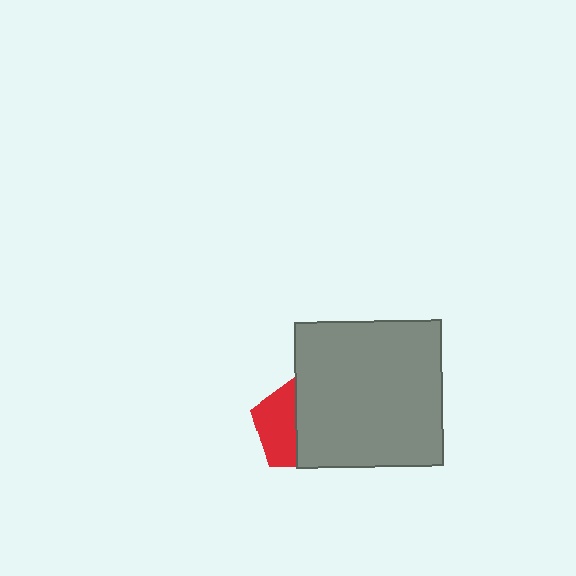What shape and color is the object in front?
The object in front is a gray square.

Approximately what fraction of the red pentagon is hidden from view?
Roughly 55% of the red pentagon is hidden behind the gray square.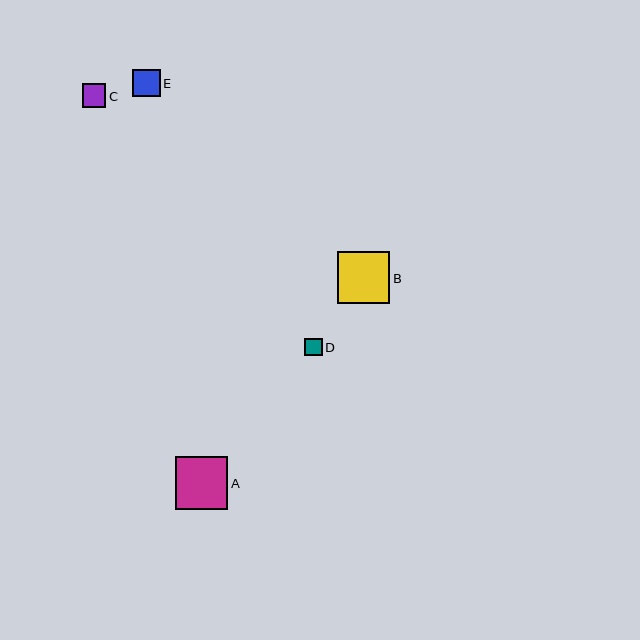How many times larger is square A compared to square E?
Square A is approximately 1.9 times the size of square E.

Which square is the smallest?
Square D is the smallest with a size of approximately 18 pixels.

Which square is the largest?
Square A is the largest with a size of approximately 53 pixels.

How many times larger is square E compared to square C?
Square E is approximately 1.2 times the size of square C.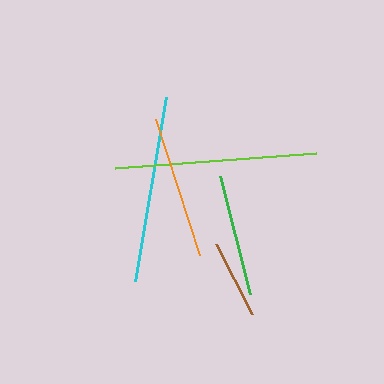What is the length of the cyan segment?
The cyan segment is approximately 186 pixels long.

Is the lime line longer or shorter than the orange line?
The lime line is longer than the orange line.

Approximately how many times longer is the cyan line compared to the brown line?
The cyan line is approximately 2.4 times the length of the brown line.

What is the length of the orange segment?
The orange segment is approximately 144 pixels long.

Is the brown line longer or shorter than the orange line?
The orange line is longer than the brown line.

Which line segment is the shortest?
The brown line is the shortest at approximately 78 pixels.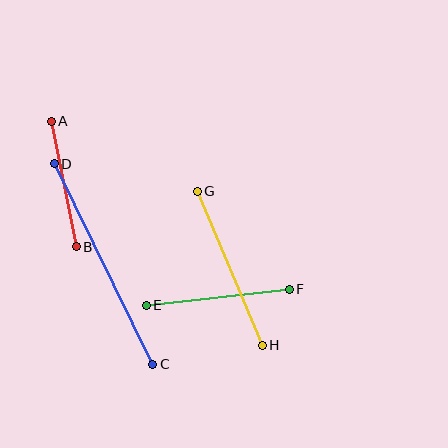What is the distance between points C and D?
The distance is approximately 223 pixels.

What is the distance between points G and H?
The distance is approximately 167 pixels.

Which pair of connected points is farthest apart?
Points C and D are farthest apart.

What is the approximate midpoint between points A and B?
The midpoint is at approximately (64, 184) pixels.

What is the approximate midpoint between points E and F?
The midpoint is at approximately (218, 297) pixels.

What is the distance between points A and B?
The distance is approximately 128 pixels.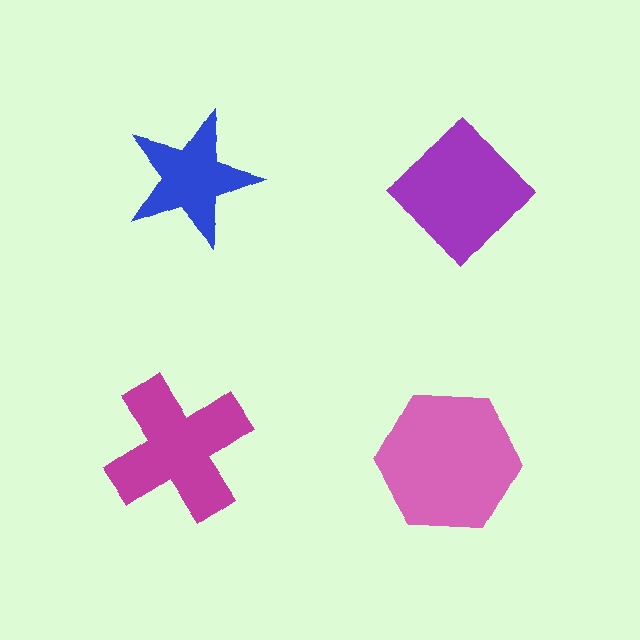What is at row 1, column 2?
A purple diamond.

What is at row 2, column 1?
A magenta cross.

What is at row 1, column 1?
A blue star.